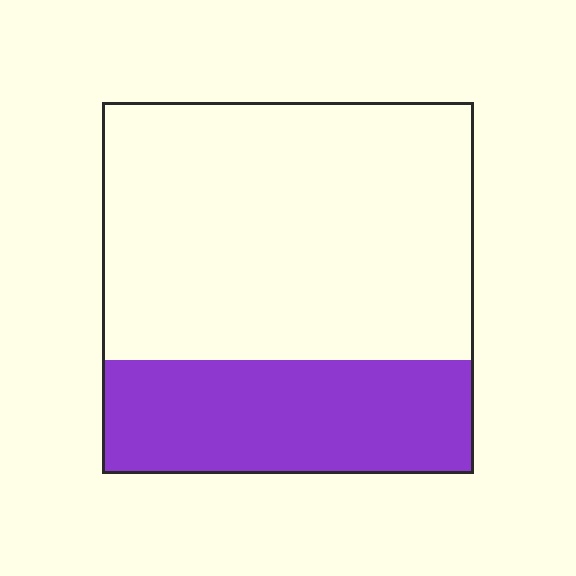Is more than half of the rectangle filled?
No.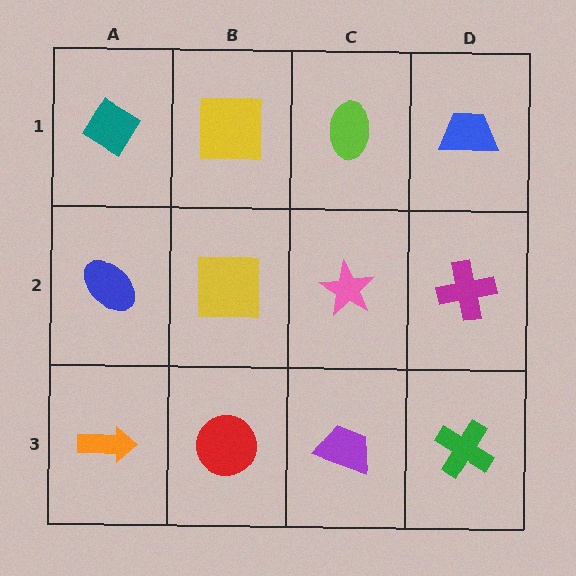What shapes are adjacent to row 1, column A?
A blue ellipse (row 2, column A), a yellow square (row 1, column B).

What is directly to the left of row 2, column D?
A pink star.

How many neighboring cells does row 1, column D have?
2.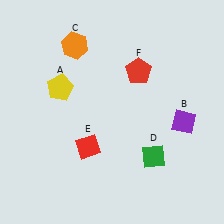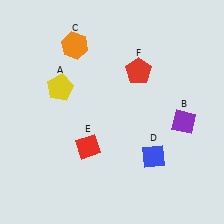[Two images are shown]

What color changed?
The diamond (D) changed from green in Image 1 to blue in Image 2.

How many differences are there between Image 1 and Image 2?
There is 1 difference between the two images.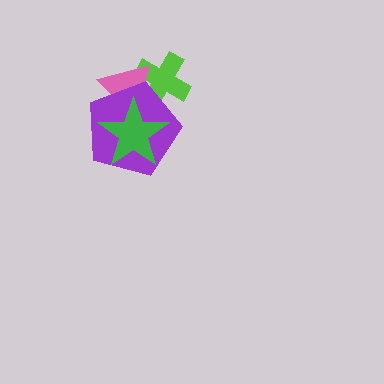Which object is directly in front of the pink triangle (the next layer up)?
The purple pentagon is directly in front of the pink triangle.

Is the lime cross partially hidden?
Yes, it is partially covered by another shape.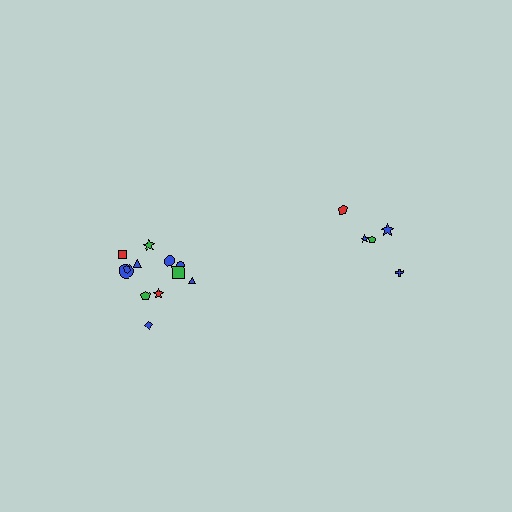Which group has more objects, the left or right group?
The left group.